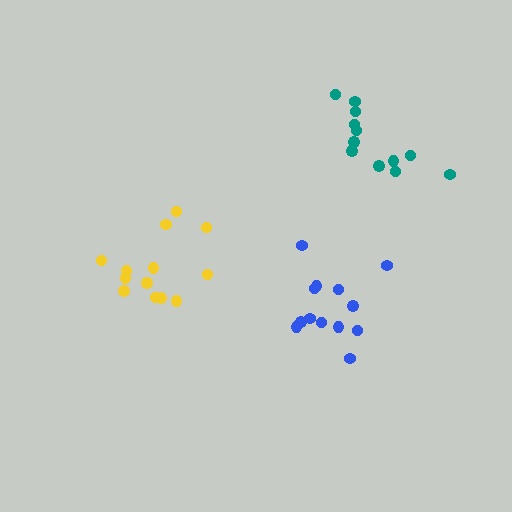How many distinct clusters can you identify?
There are 3 distinct clusters.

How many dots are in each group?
Group 1: 13 dots, Group 2: 13 dots, Group 3: 12 dots (38 total).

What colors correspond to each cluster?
The clusters are colored: yellow, blue, teal.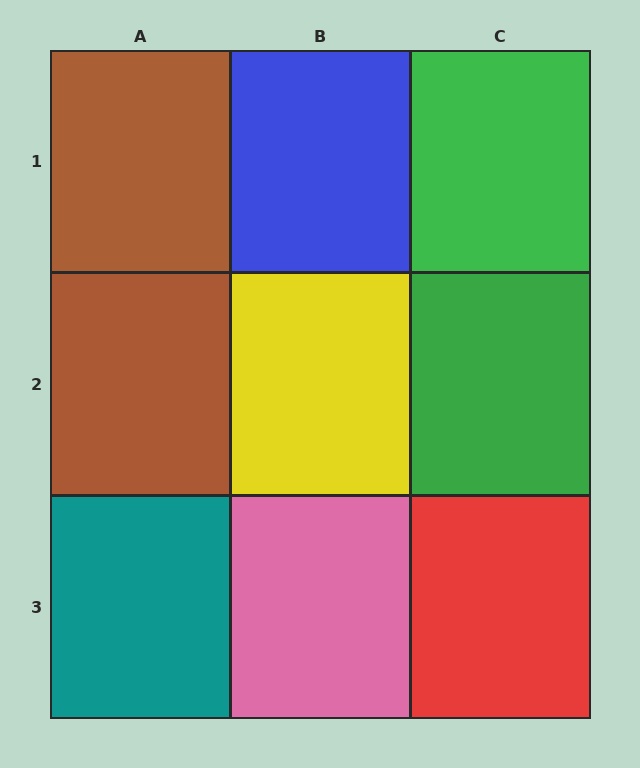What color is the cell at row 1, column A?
Brown.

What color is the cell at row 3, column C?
Red.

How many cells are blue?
1 cell is blue.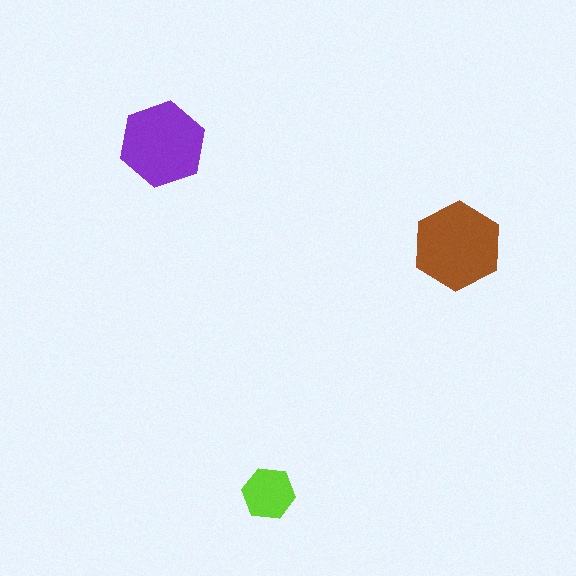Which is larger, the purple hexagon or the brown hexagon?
The brown one.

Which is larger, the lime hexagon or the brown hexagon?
The brown one.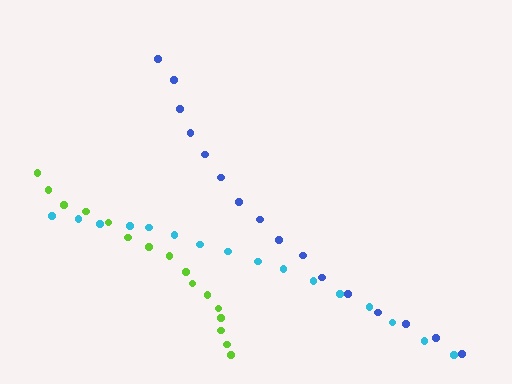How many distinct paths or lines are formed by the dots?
There are 3 distinct paths.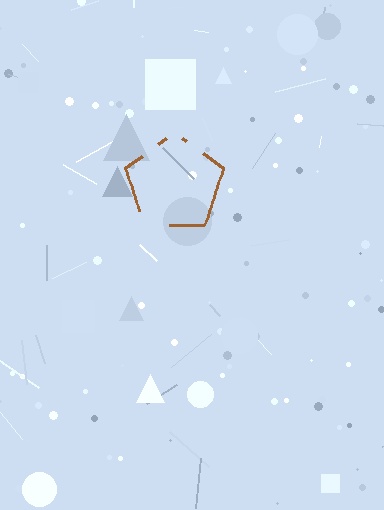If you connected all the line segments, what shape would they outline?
They would outline a pentagon.